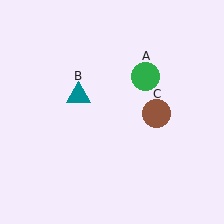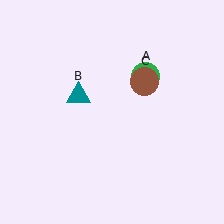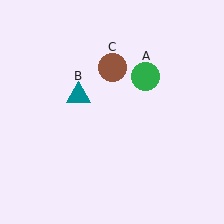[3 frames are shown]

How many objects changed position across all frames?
1 object changed position: brown circle (object C).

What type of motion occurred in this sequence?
The brown circle (object C) rotated counterclockwise around the center of the scene.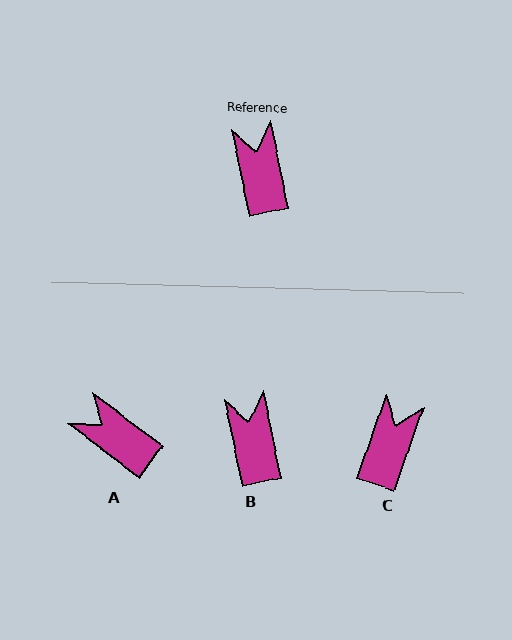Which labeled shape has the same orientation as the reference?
B.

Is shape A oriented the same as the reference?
No, it is off by about 41 degrees.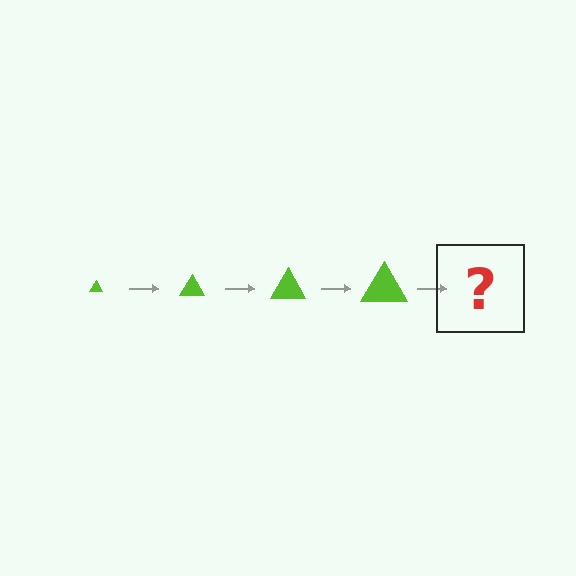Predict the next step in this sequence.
The next step is a lime triangle, larger than the previous one.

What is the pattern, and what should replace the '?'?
The pattern is that the triangle gets progressively larger each step. The '?' should be a lime triangle, larger than the previous one.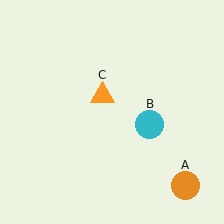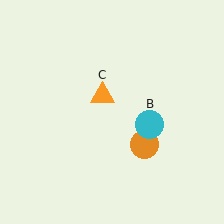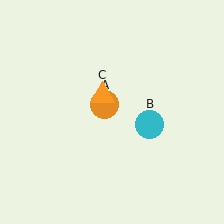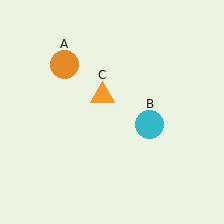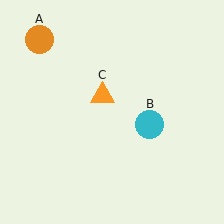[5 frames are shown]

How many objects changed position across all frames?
1 object changed position: orange circle (object A).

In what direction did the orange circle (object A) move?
The orange circle (object A) moved up and to the left.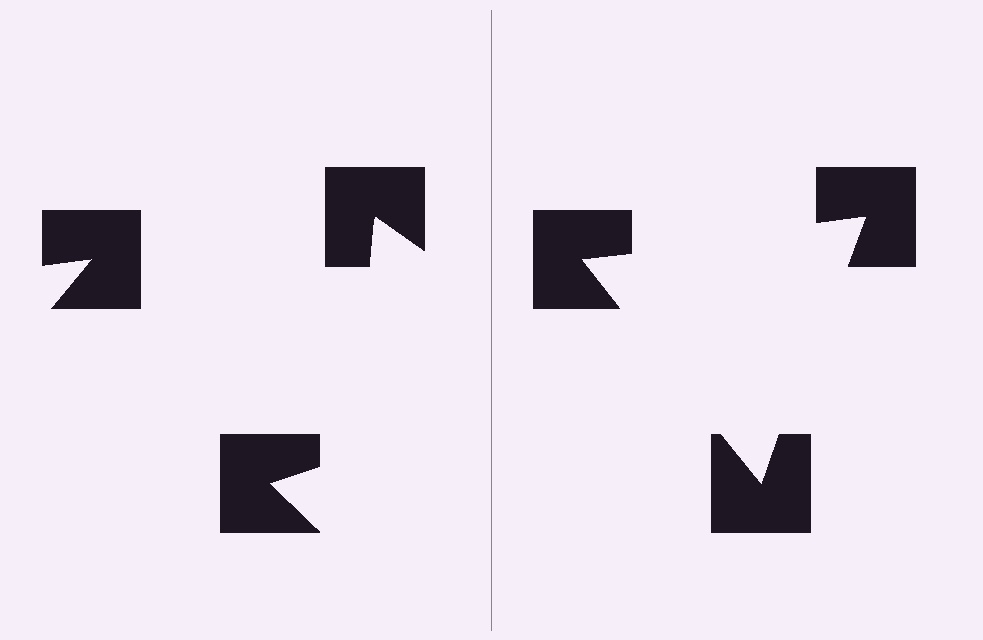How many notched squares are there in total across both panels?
6 — 3 on each side.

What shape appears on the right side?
An illusory triangle.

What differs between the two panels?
The notched squares are positioned identically on both sides; only the wedge orientations differ. On the right they align to a triangle; on the left they are misaligned.